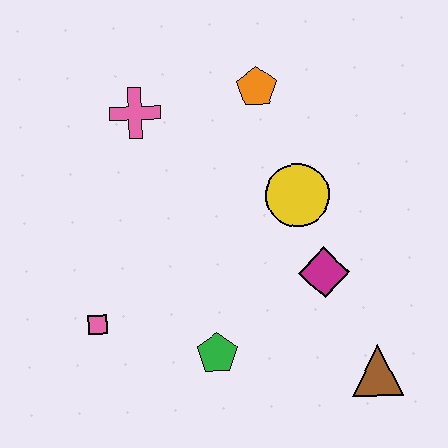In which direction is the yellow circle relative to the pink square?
The yellow circle is to the right of the pink square.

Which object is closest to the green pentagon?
The pink square is closest to the green pentagon.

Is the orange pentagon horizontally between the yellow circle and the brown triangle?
No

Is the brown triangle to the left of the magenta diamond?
No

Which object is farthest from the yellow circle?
The pink square is farthest from the yellow circle.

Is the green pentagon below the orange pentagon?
Yes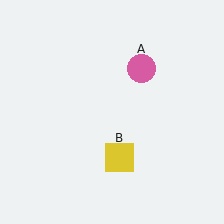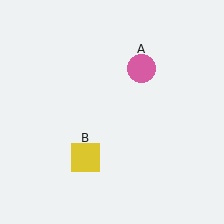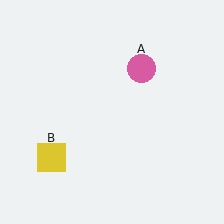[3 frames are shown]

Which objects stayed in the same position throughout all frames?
Pink circle (object A) remained stationary.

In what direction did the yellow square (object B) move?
The yellow square (object B) moved left.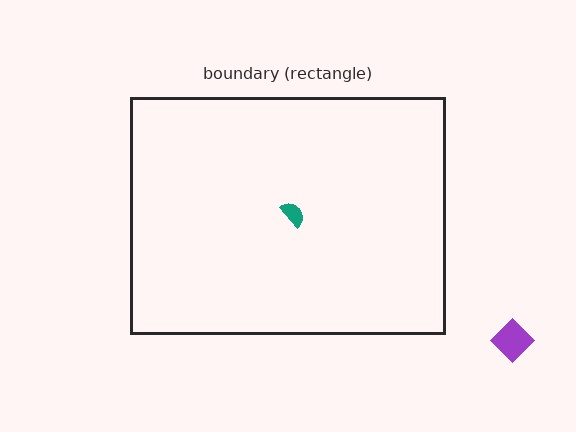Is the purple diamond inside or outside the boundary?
Outside.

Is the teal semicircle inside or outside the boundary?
Inside.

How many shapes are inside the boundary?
1 inside, 1 outside.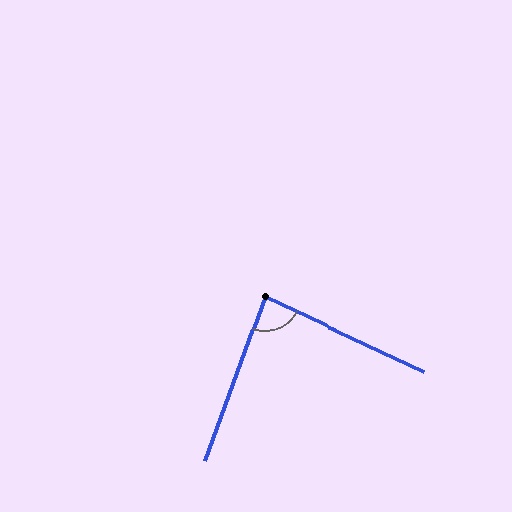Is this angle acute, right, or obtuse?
It is approximately a right angle.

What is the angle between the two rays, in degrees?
Approximately 85 degrees.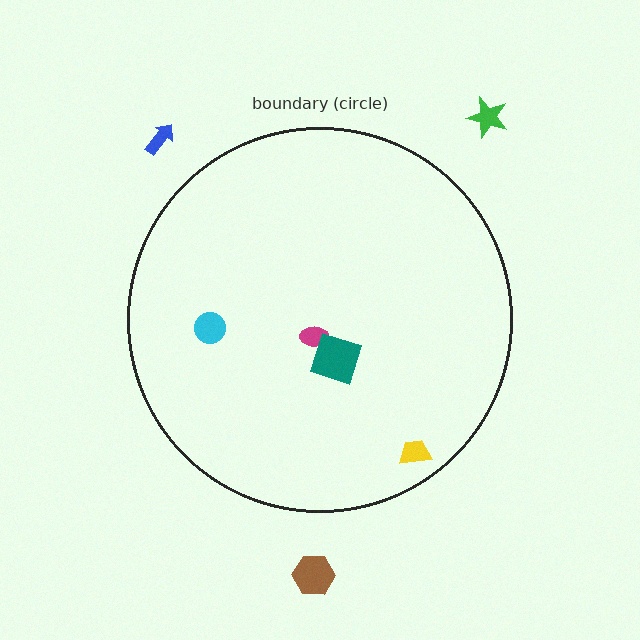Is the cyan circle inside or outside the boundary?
Inside.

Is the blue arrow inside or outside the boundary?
Outside.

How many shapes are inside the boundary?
4 inside, 3 outside.